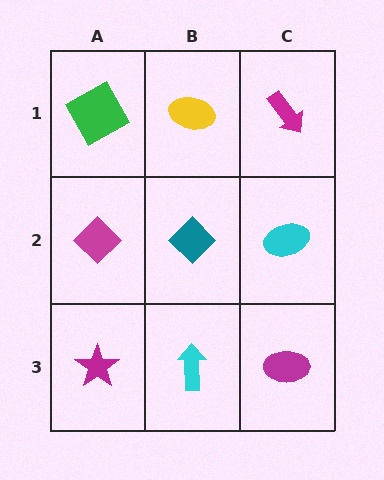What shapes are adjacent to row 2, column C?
A magenta arrow (row 1, column C), a magenta ellipse (row 3, column C), a teal diamond (row 2, column B).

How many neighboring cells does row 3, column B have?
3.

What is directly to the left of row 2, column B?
A magenta diamond.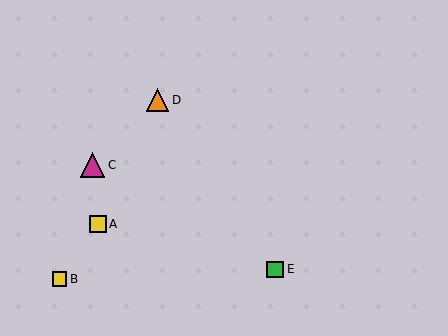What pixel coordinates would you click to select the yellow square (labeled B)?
Click at (59, 279) to select the yellow square B.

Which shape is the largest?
The magenta triangle (labeled C) is the largest.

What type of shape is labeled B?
Shape B is a yellow square.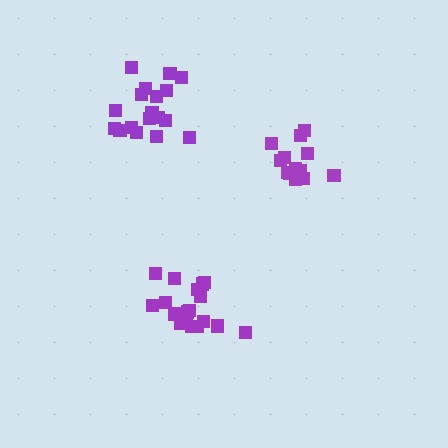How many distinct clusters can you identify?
There are 3 distinct clusters.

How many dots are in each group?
Group 1: 18 dots, Group 2: 13 dots, Group 3: 19 dots (50 total).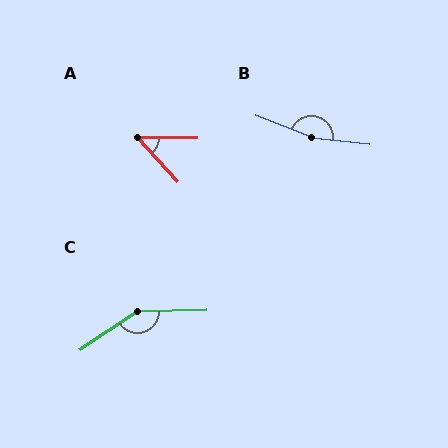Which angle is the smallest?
A, at approximately 48 degrees.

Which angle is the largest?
B, at approximately 165 degrees.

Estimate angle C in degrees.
Approximately 147 degrees.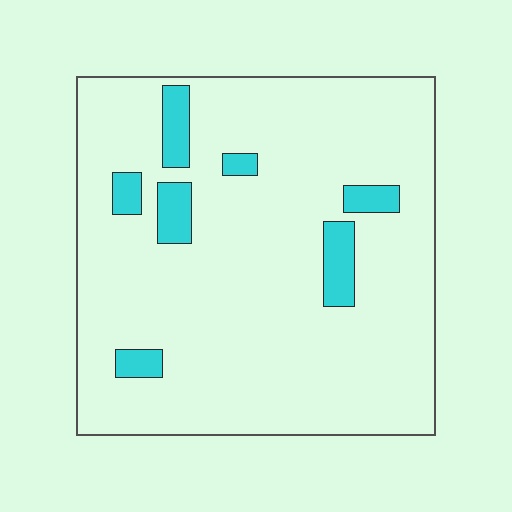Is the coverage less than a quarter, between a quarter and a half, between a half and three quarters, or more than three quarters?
Less than a quarter.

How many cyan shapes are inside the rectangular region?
7.